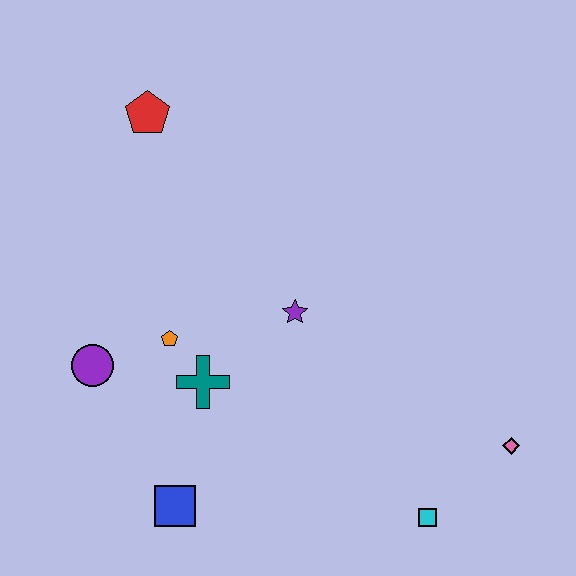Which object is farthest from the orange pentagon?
The pink diamond is farthest from the orange pentagon.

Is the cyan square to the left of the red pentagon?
No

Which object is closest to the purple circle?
The orange pentagon is closest to the purple circle.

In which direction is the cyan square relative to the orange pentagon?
The cyan square is to the right of the orange pentagon.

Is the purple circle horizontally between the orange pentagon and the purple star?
No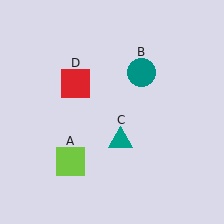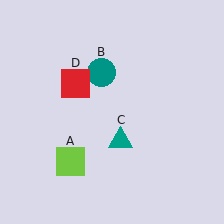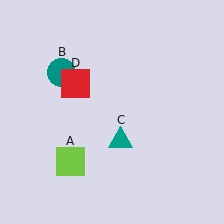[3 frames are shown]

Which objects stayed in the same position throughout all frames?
Lime square (object A) and teal triangle (object C) and red square (object D) remained stationary.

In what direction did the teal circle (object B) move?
The teal circle (object B) moved left.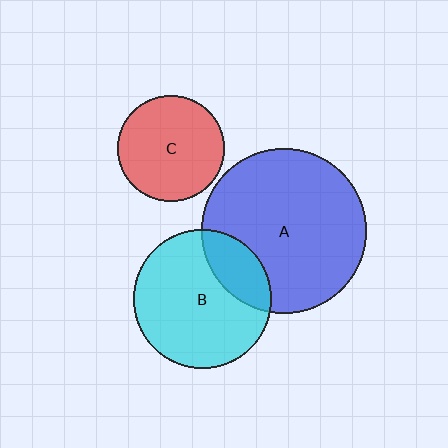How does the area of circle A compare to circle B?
Approximately 1.4 times.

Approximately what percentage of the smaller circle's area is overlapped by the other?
Approximately 25%.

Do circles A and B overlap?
Yes.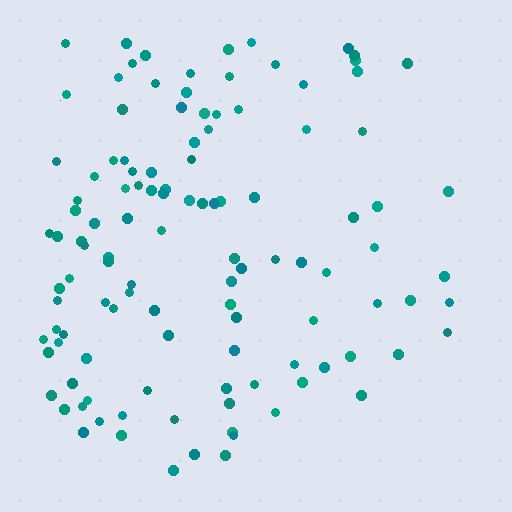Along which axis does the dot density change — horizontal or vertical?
Horizontal.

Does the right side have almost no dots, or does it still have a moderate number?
Still a moderate number, just noticeably fewer than the left.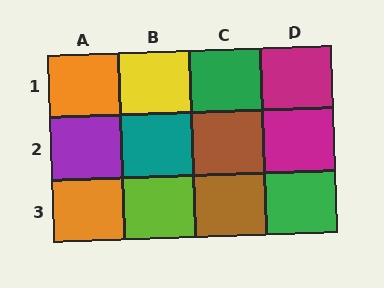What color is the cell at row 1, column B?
Yellow.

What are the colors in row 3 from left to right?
Orange, lime, brown, green.